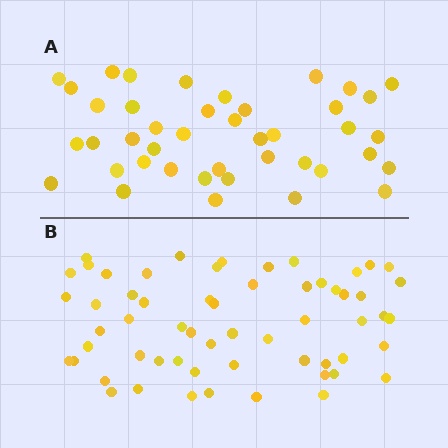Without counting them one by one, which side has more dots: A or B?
Region B (the bottom region) has more dots.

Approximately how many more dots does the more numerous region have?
Region B has approximately 15 more dots than region A.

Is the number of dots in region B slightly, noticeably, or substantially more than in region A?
Region B has noticeably more, but not dramatically so. The ratio is roughly 1.4 to 1.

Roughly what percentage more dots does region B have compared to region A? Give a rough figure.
About 40% more.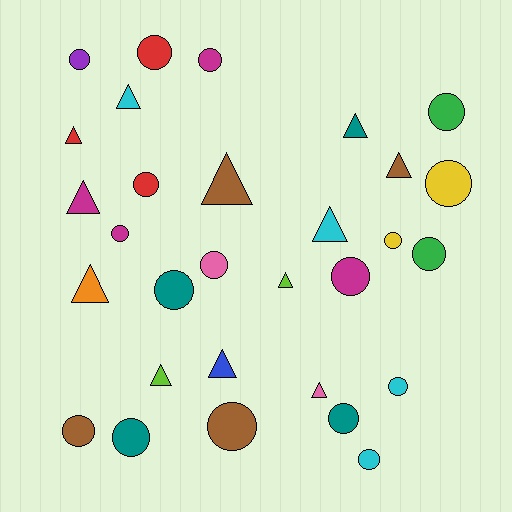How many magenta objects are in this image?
There are 4 magenta objects.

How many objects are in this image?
There are 30 objects.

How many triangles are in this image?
There are 12 triangles.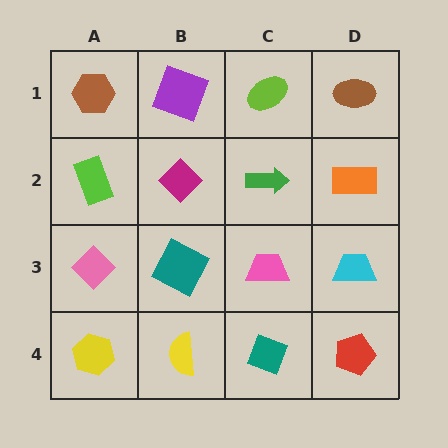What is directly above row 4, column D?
A cyan trapezoid.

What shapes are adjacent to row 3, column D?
An orange rectangle (row 2, column D), a red pentagon (row 4, column D), a pink trapezoid (row 3, column C).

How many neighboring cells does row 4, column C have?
3.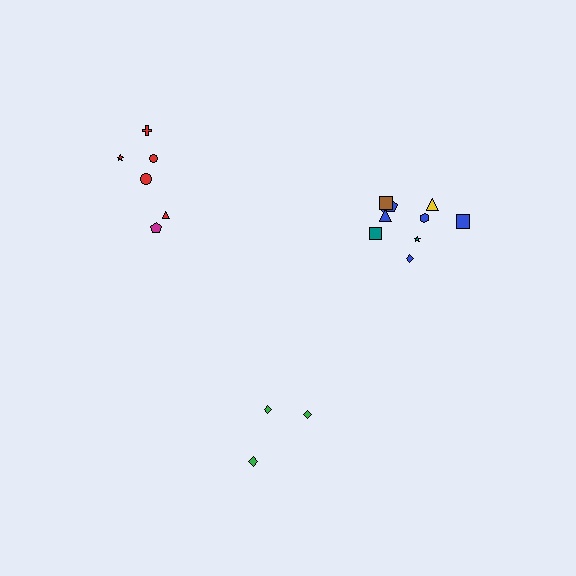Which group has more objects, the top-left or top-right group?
The top-right group.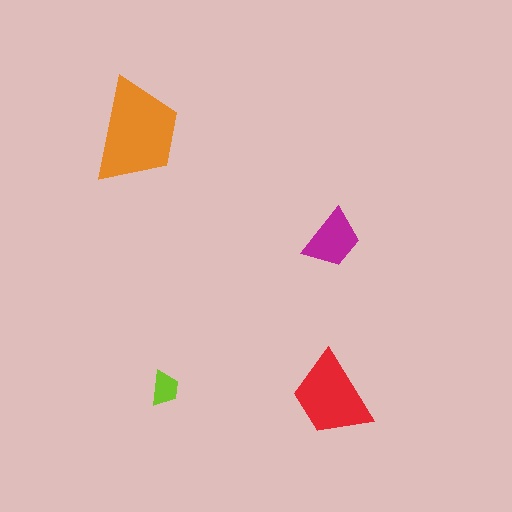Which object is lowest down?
The red trapezoid is bottommost.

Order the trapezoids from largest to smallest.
the orange one, the red one, the magenta one, the lime one.